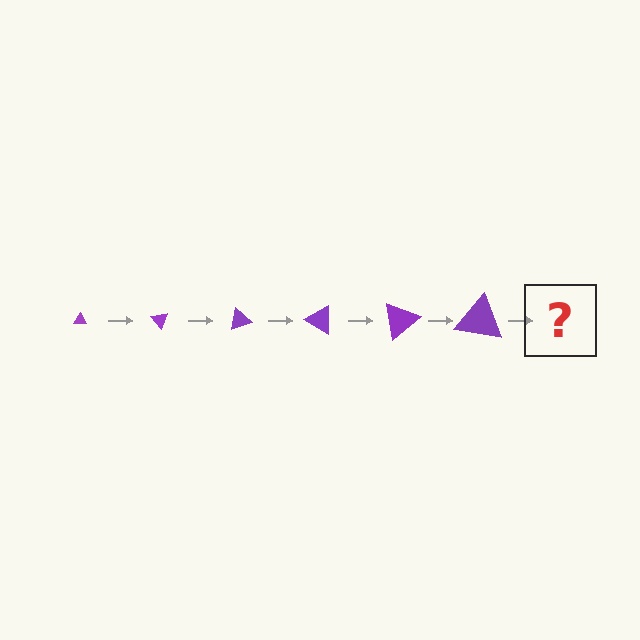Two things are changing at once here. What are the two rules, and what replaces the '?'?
The two rules are that the triangle grows larger each step and it rotates 50 degrees each step. The '?' should be a triangle, larger than the previous one and rotated 300 degrees from the start.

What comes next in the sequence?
The next element should be a triangle, larger than the previous one and rotated 300 degrees from the start.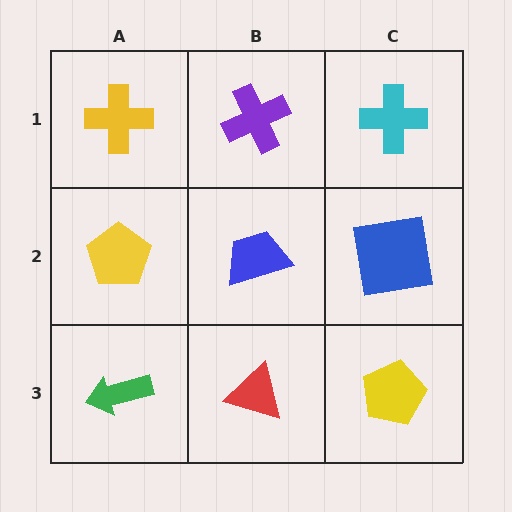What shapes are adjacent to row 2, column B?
A purple cross (row 1, column B), a red triangle (row 3, column B), a yellow pentagon (row 2, column A), a blue square (row 2, column C).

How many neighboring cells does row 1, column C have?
2.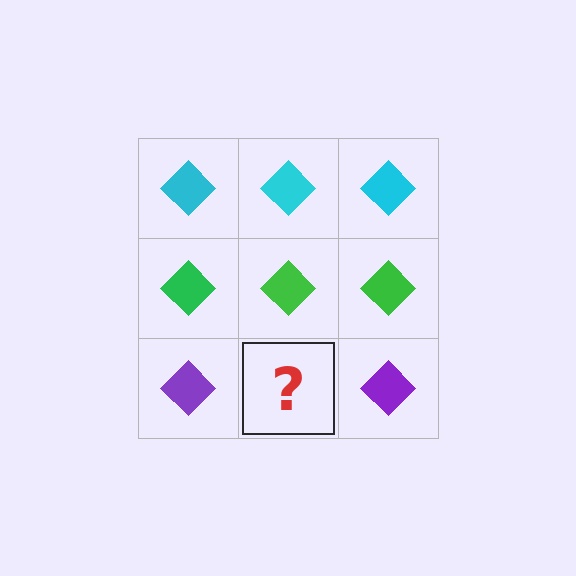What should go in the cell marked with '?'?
The missing cell should contain a purple diamond.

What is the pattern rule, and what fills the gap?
The rule is that each row has a consistent color. The gap should be filled with a purple diamond.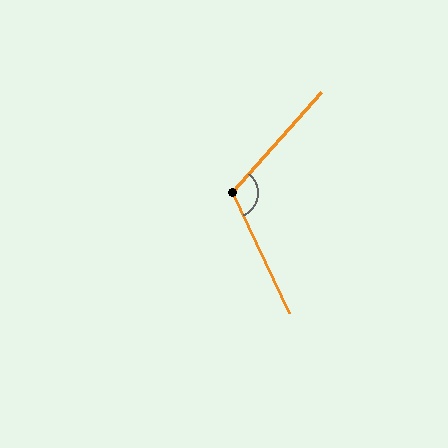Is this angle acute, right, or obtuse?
It is obtuse.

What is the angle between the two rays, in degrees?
Approximately 113 degrees.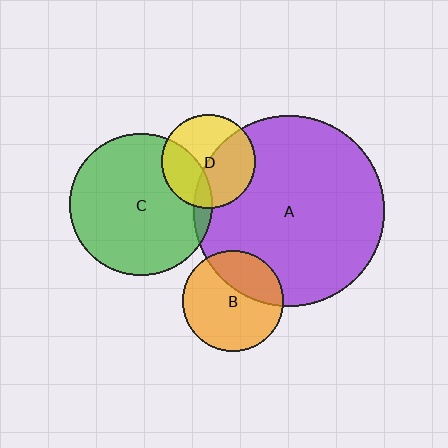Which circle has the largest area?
Circle A (purple).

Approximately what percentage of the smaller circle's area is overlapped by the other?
Approximately 30%.